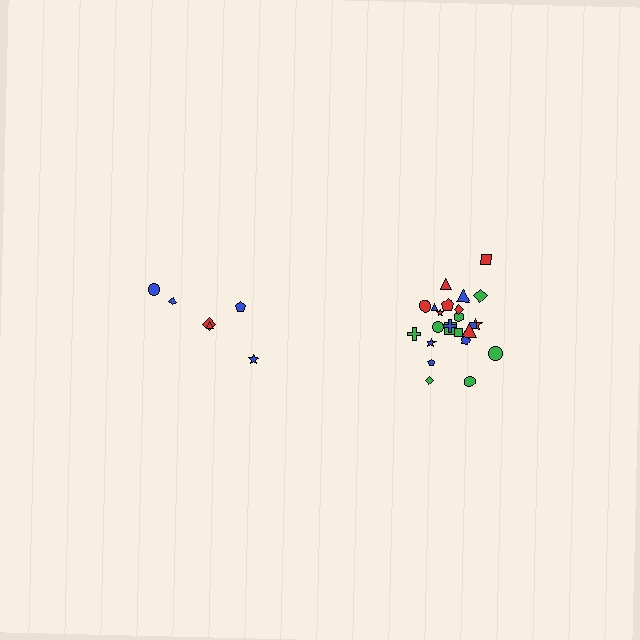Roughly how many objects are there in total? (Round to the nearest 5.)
Roughly 30 objects in total.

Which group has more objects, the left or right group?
The right group.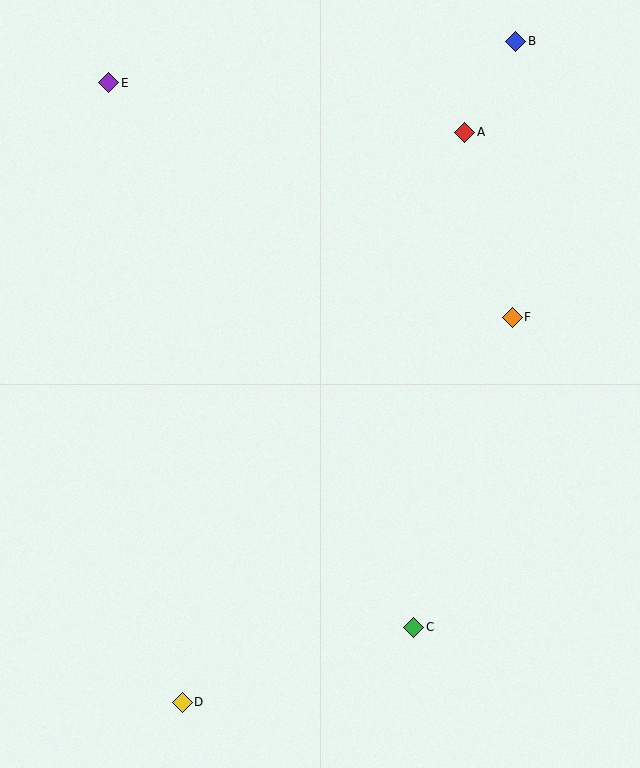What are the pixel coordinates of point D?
Point D is at (182, 702).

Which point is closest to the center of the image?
Point F at (512, 317) is closest to the center.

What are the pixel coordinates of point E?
Point E is at (109, 83).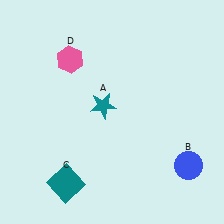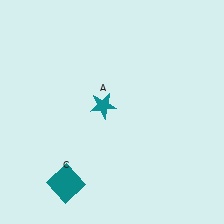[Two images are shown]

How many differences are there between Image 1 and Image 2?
There are 2 differences between the two images.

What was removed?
The pink hexagon (D), the blue circle (B) were removed in Image 2.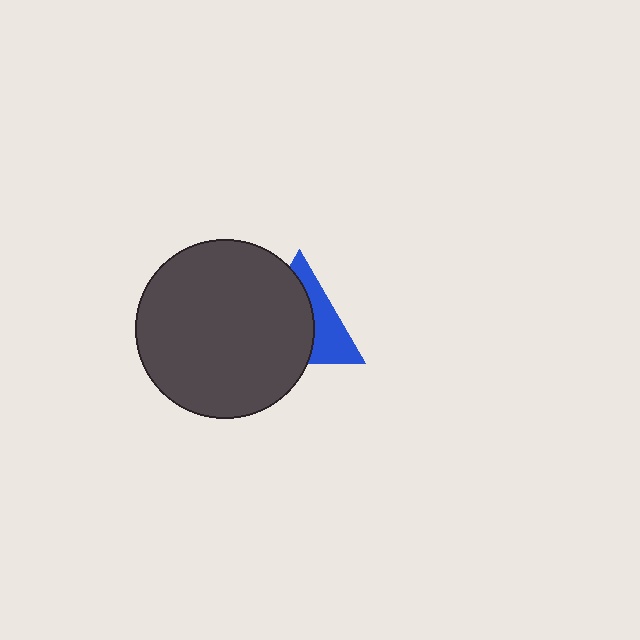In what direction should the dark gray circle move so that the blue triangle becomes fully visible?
The dark gray circle should move left. That is the shortest direction to clear the overlap and leave the blue triangle fully visible.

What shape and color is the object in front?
The object in front is a dark gray circle.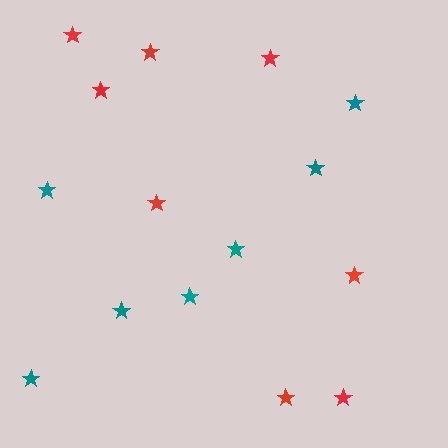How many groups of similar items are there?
There are 2 groups: one group of red stars (8) and one group of teal stars (7).